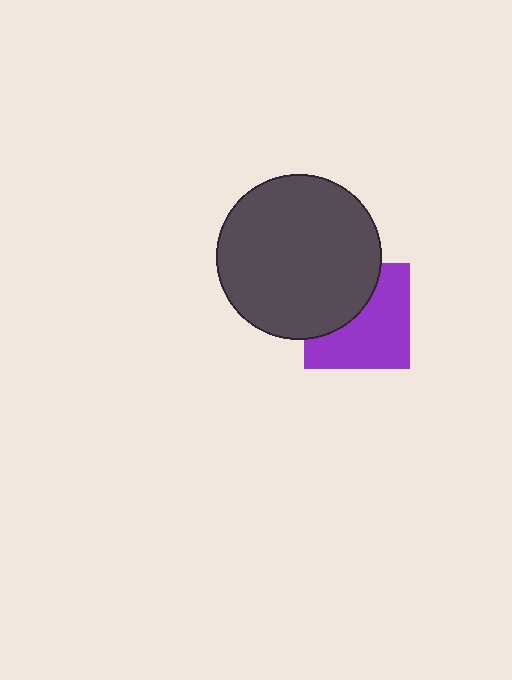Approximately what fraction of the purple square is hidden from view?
Roughly 40% of the purple square is hidden behind the dark gray circle.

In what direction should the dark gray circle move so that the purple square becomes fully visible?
The dark gray circle should move toward the upper-left. That is the shortest direction to clear the overlap and leave the purple square fully visible.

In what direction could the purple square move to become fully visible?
The purple square could move toward the lower-right. That would shift it out from behind the dark gray circle entirely.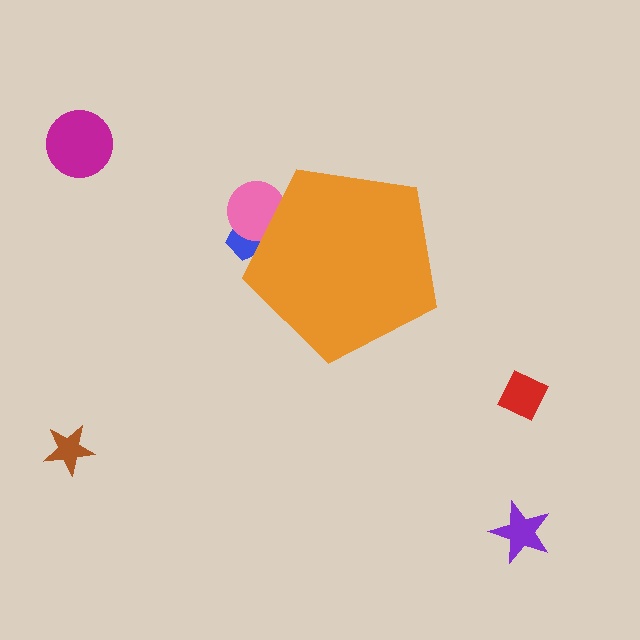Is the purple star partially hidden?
No, the purple star is fully visible.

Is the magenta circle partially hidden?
No, the magenta circle is fully visible.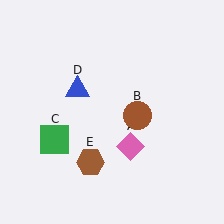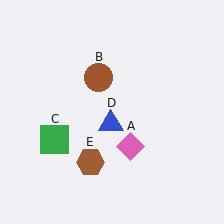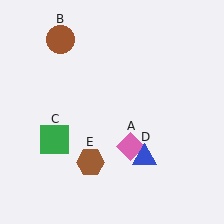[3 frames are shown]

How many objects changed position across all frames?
2 objects changed position: brown circle (object B), blue triangle (object D).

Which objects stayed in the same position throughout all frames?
Pink diamond (object A) and green square (object C) and brown hexagon (object E) remained stationary.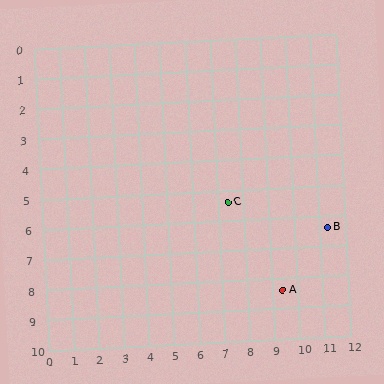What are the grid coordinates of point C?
Point C is at approximately (7.4, 5.4).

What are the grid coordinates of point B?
Point B is at approximately (11.3, 6.4).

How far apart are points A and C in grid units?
Points A and C are about 3.6 grid units apart.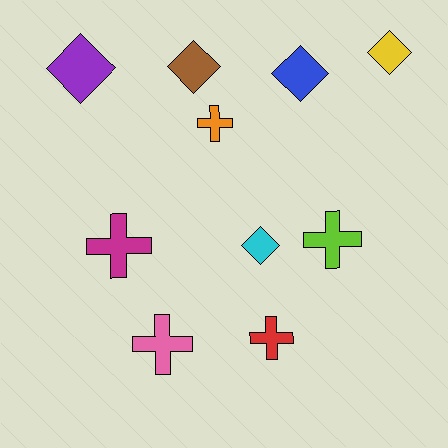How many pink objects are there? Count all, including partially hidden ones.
There is 1 pink object.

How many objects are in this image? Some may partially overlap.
There are 10 objects.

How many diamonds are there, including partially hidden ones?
There are 5 diamonds.